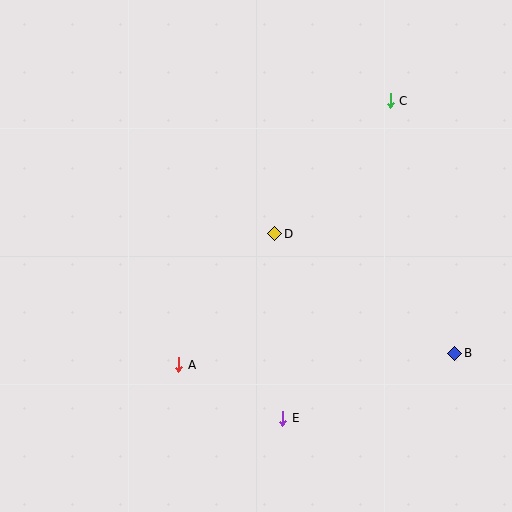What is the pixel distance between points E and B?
The distance between E and B is 184 pixels.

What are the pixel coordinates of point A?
Point A is at (179, 365).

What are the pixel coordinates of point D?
Point D is at (275, 234).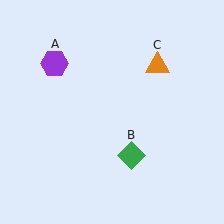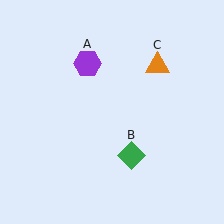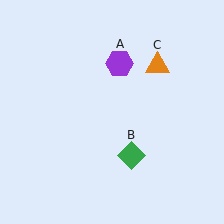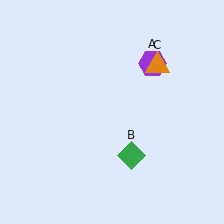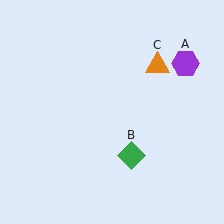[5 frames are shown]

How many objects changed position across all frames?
1 object changed position: purple hexagon (object A).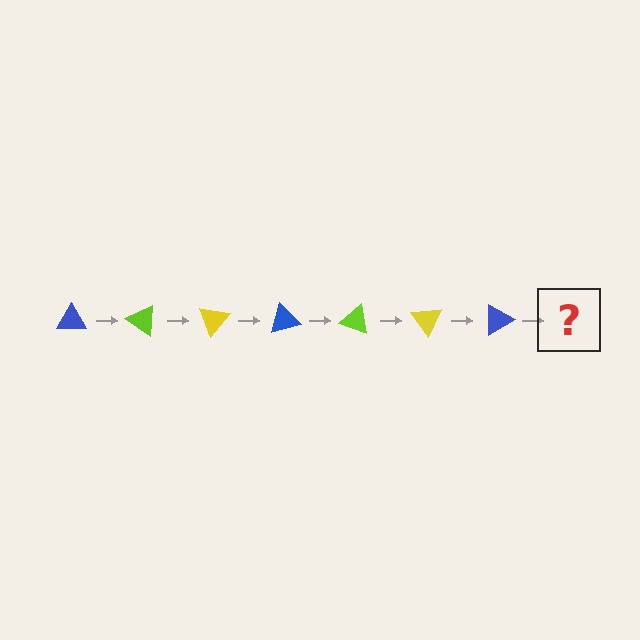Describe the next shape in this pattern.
It should be a lime triangle, rotated 245 degrees from the start.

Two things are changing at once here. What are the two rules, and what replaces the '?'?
The two rules are that it rotates 35 degrees each step and the color cycles through blue, lime, and yellow. The '?' should be a lime triangle, rotated 245 degrees from the start.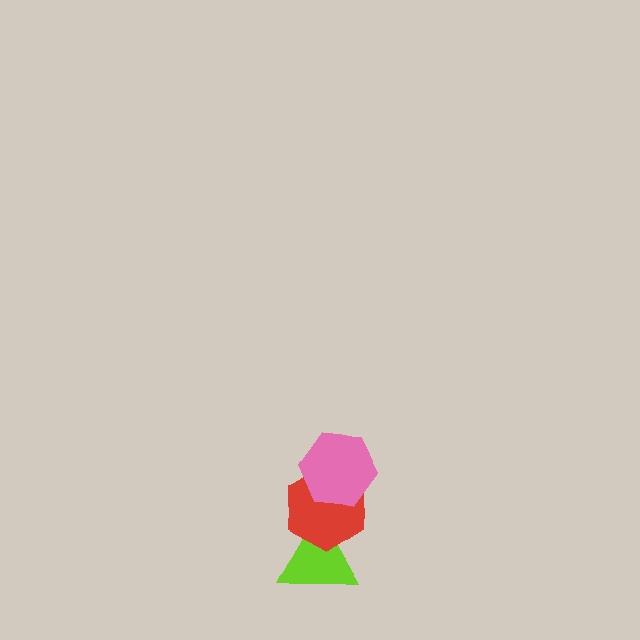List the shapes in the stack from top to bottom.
From top to bottom: the pink hexagon, the red hexagon, the lime triangle.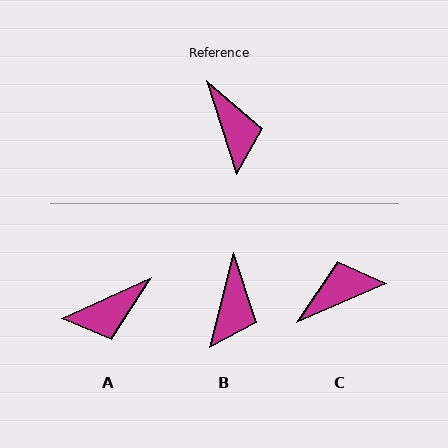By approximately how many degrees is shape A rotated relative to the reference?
Approximately 83 degrees clockwise.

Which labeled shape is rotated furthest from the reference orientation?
C, about 96 degrees away.